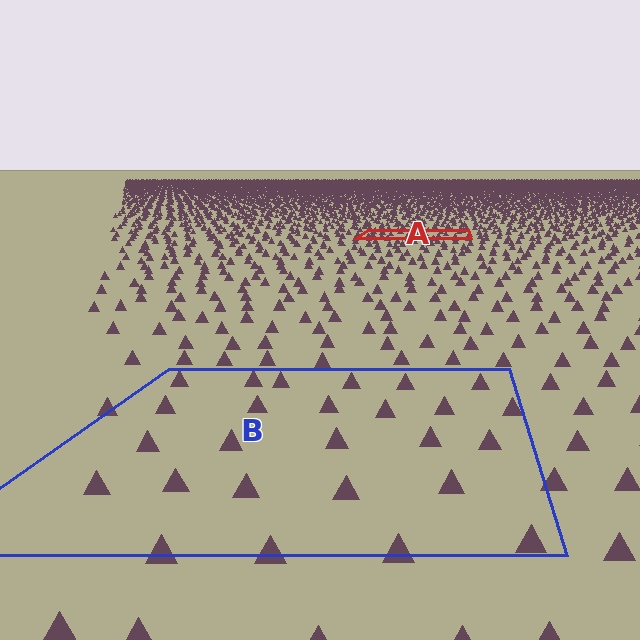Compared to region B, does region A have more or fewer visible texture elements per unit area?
Region A has more texture elements per unit area — they are packed more densely because it is farther away.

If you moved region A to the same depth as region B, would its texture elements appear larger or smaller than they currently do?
They would appear larger. At a closer depth, the same texture elements are projected at a bigger on-screen size.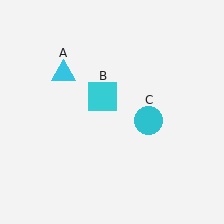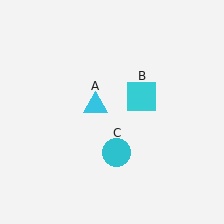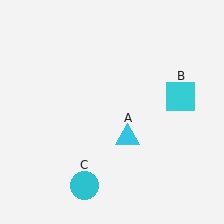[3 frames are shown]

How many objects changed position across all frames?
3 objects changed position: cyan triangle (object A), cyan square (object B), cyan circle (object C).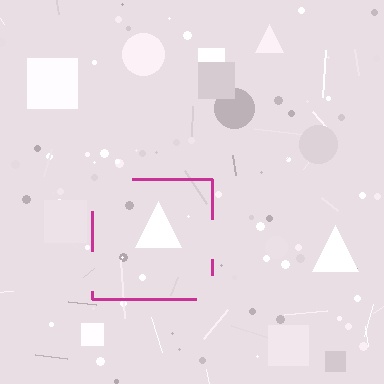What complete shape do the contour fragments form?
The contour fragments form a square.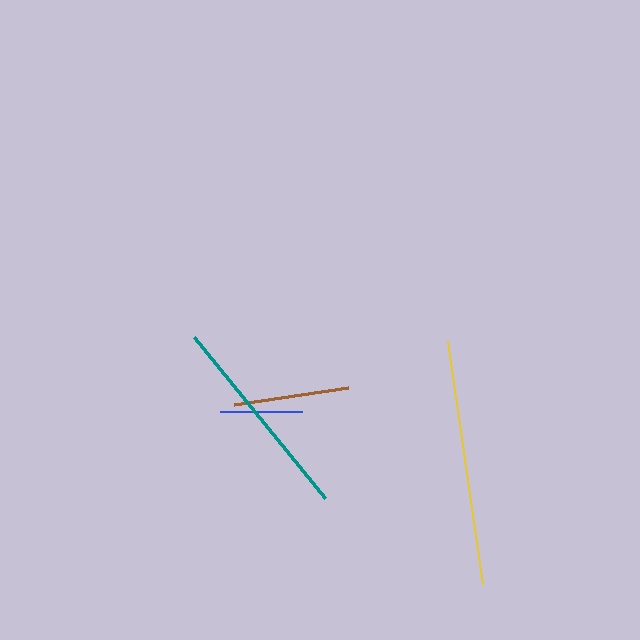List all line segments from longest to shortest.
From longest to shortest: yellow, teal, brown, blue.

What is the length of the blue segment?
The blue segment is approximately 82 pixels long.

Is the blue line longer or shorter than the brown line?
The brown line is longer than the blue line.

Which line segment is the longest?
The yellow line is the longest at approximately 245 pixels.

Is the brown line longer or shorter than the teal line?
The teal line is longer than the brown line.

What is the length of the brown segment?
The brown segment is approximately 116 pixels long.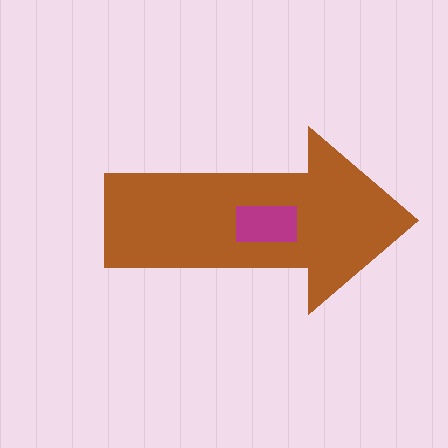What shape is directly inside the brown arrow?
The magenta rectangle.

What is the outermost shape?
The brown arrow.